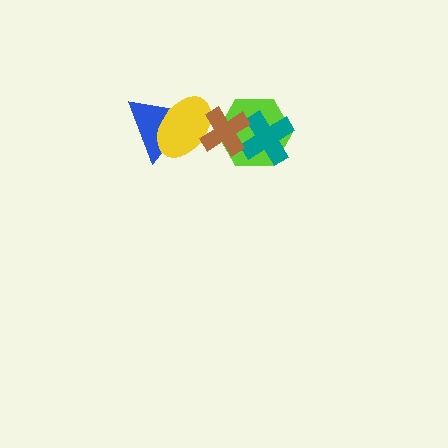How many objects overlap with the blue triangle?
1 object overlaps with the blue triangle.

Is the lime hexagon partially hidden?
Yes, it is partially covered by another shape.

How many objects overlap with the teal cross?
2 objects overlap with the teal cross.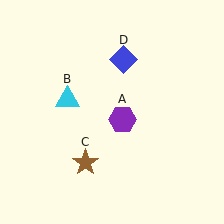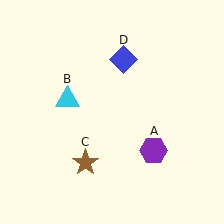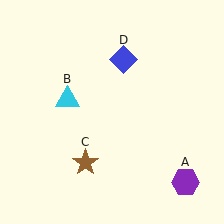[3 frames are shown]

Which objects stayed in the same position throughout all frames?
Cyan triangle (object B) and brown star (object C) and blue diamond (object D) remained stationary.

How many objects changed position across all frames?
1 object changed position: purple hexagon (object A).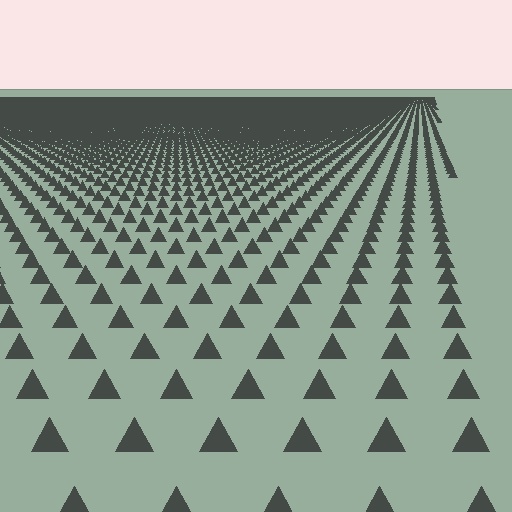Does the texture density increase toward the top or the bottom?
Density increases toward the top.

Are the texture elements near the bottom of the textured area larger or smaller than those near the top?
Larger. Near the bottom, elements are closer to the viewer and appear at a bigger on-screen size.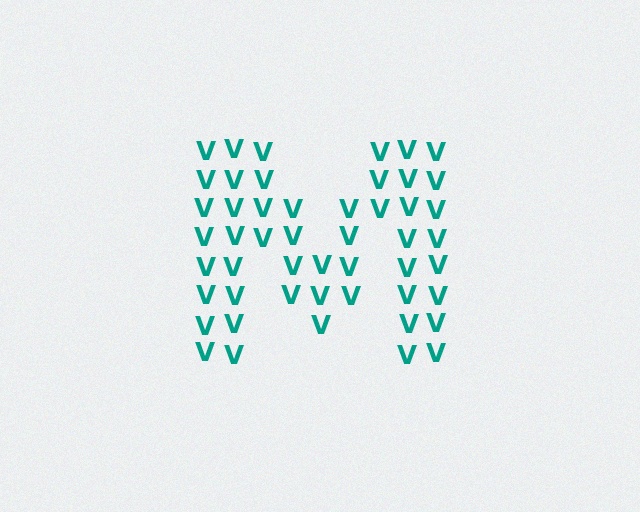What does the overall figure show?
The overall figure shows the letter M.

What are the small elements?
The small elements are letter V's.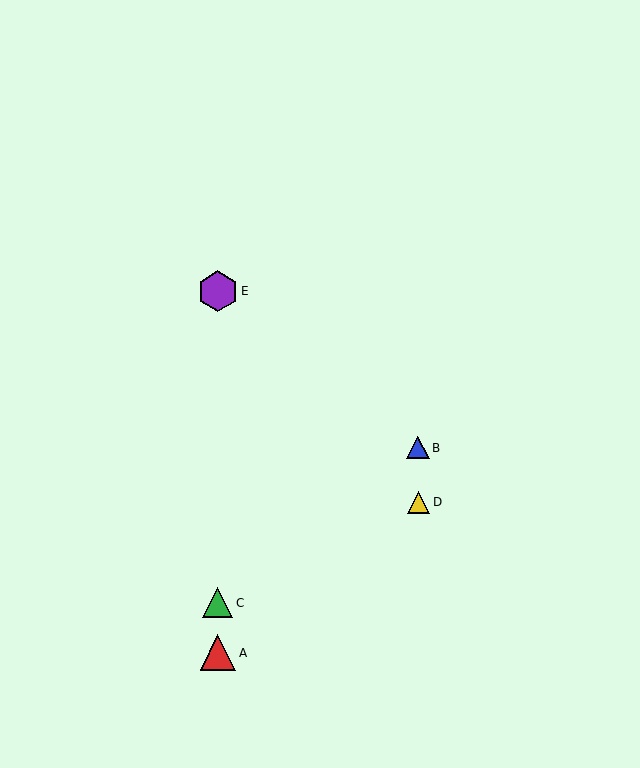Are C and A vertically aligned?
Yes, both are at x≈218.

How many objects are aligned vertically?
3 objects (A, C, E) are aligned vertically.